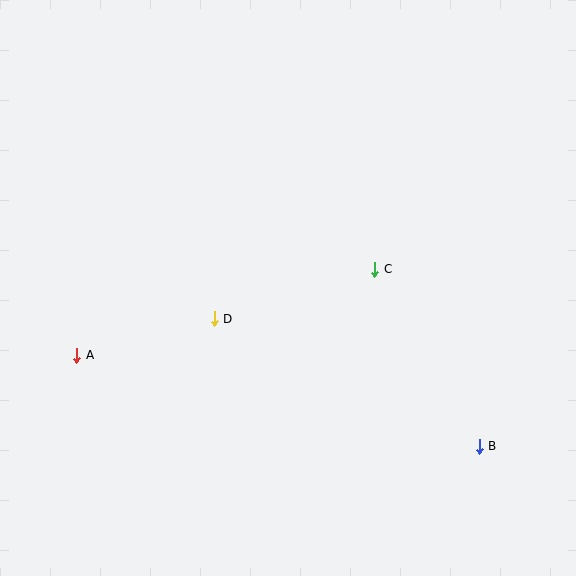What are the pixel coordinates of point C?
Point C is at (375, 269).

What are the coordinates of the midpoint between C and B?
The midpoint between C and B is at (427, 358).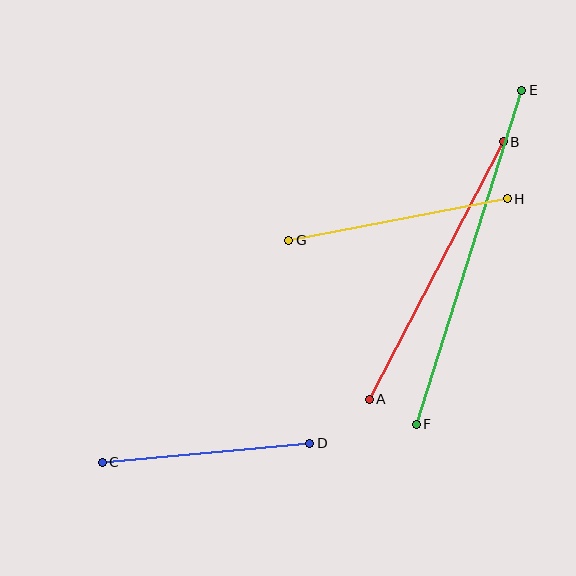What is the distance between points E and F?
The distance is approximately 350 pixels.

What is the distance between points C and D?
The distance is approximately 208 pixels.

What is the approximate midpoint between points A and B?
The midpoint is at approximately (436, 271) pixels.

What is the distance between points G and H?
The distance is approximately 222 pixels.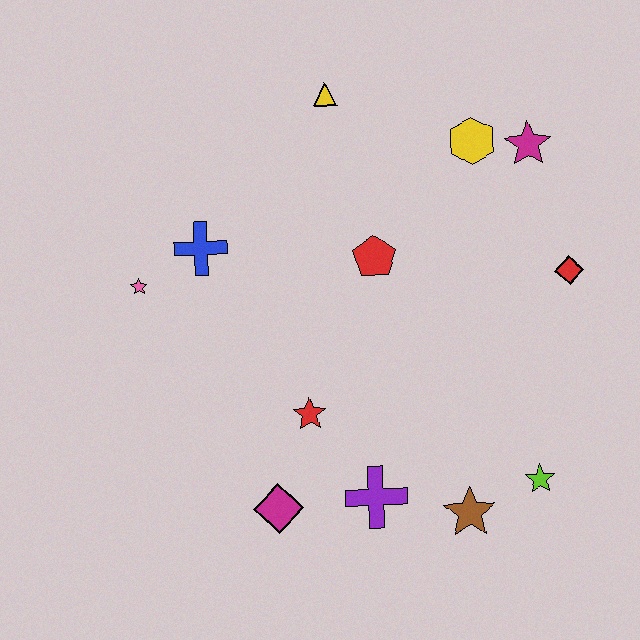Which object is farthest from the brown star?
The yellow triangle is farthest from the brown star.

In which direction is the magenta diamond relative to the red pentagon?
The magenta diamond is below the red pentagon.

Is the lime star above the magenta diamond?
Yes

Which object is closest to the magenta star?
The yellow hexagon is closest to the magenta star.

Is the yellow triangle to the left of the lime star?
Yes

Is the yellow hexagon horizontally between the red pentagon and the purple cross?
No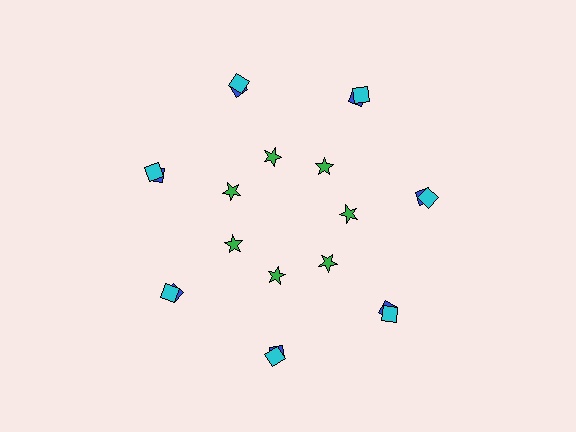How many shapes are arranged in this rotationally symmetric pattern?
There are 21 shapes, arranged in 7 groups of 3.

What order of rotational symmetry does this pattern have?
This pattern has 7-fold rotational symmetry.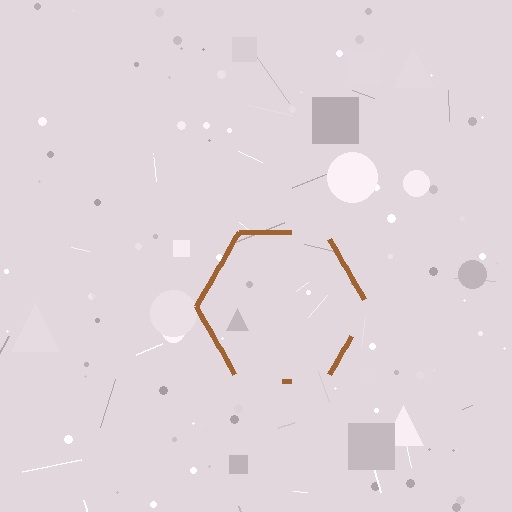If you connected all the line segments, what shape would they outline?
They would outline a hexagon.